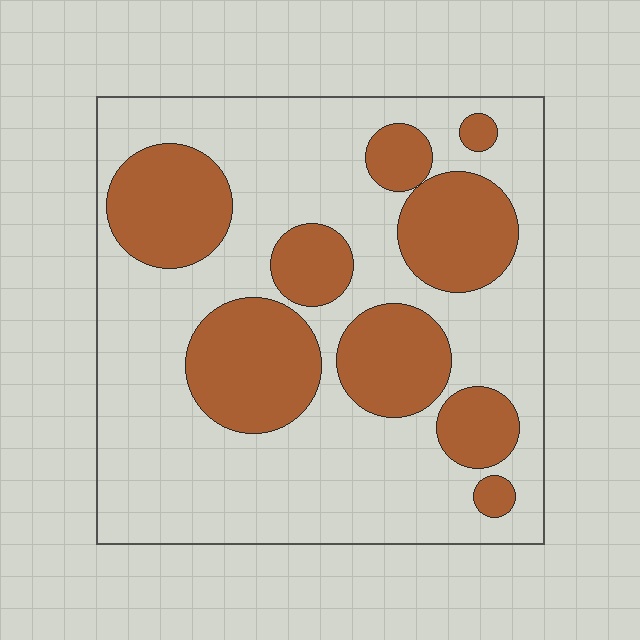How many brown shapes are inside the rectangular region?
9.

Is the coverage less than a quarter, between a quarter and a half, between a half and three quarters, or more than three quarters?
Between a quarter and a half.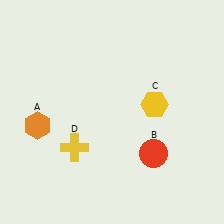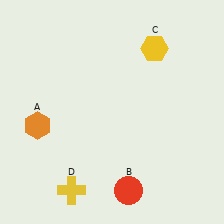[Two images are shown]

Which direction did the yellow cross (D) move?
The yellow cross (D) moved down.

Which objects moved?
The objects that moved are: the red circle (B), the yellow hexagon (C), the yellow cross (D).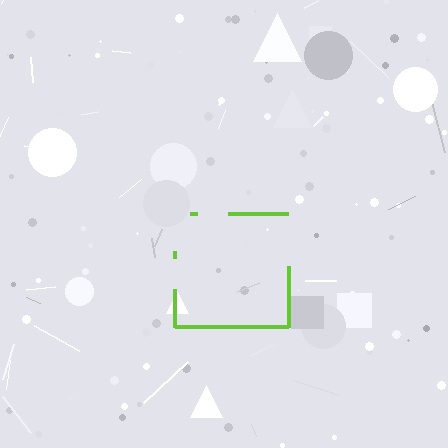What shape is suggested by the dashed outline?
The dashed outline suggests a square.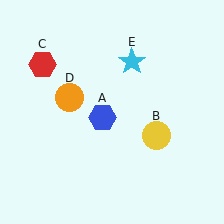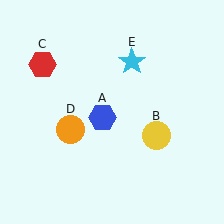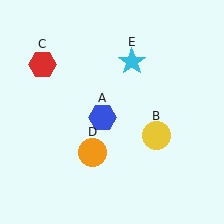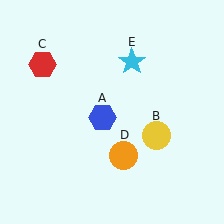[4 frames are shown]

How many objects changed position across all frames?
1 object changed position: orange circle (object D).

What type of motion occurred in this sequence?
The orange circle (object D) rotated counterclockwise around the center of the scene.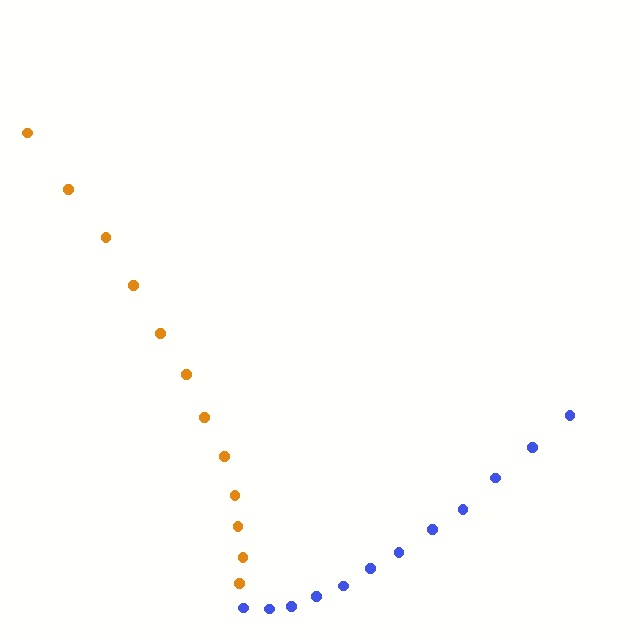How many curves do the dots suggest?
There are 2 distinct paths.